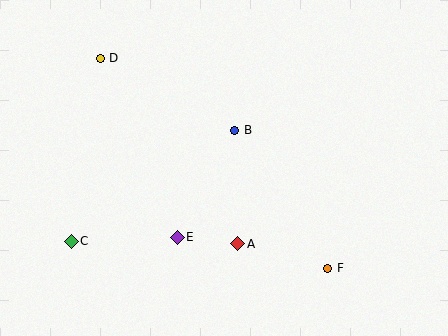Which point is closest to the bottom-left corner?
Point C is closest to the bottom-left corner.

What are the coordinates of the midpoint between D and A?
The midpoint between D and A is at (169, 151).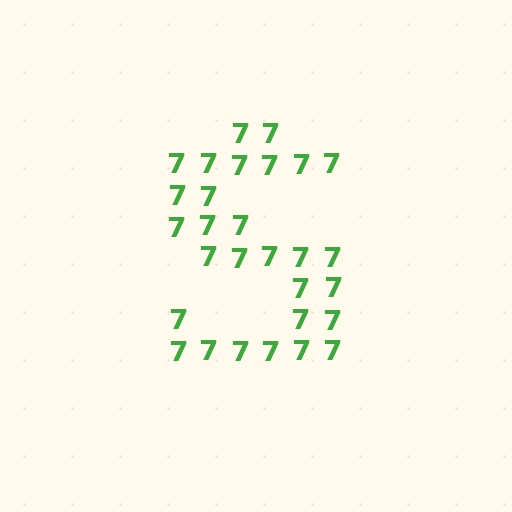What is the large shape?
The large shape is the letter S.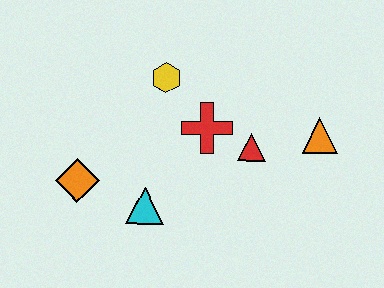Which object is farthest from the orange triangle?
The orange diamond is farthest from the orange triangle.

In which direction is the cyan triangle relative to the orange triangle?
The cyan triangle is to the left of the orange triangle.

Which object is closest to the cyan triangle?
The orange diamond is closest to the cyan triangle.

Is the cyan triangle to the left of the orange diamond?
No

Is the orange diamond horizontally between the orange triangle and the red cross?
No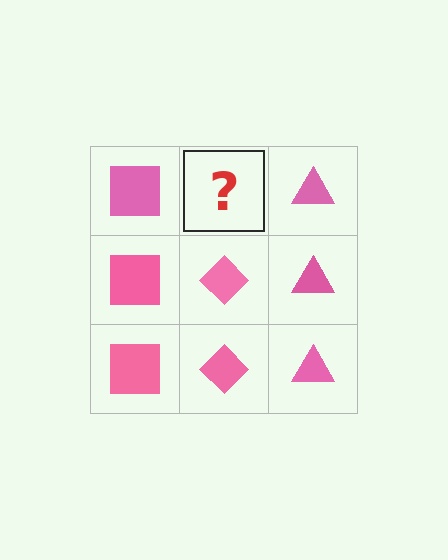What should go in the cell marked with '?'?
The missing cell should contain a pink diamond.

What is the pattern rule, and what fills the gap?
The rule is that each column has a consistent shape. The gap should be filled with a pink diamond.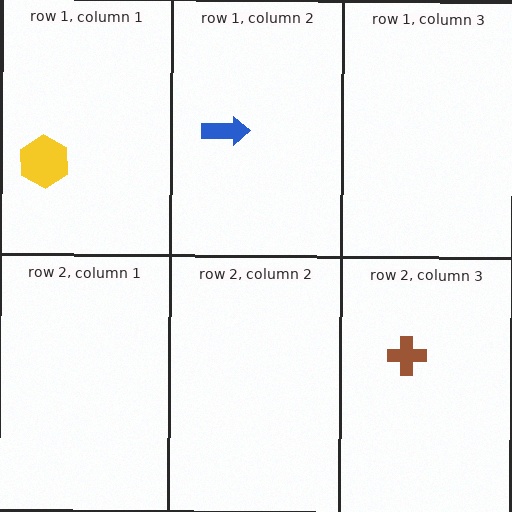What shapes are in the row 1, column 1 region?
The yellow hexagon.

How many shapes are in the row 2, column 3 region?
1.